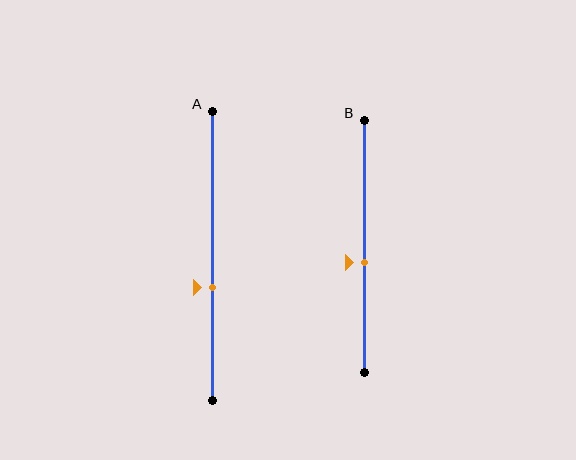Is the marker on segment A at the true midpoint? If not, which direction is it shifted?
No, the marker on segment A is shifted downward by about 11% of the segment length.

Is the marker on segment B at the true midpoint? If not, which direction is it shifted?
No, the marker on segment B is shifted downward by about 6% of the segment length.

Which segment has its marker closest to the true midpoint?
Segment B has its marker closest to the true midpoint.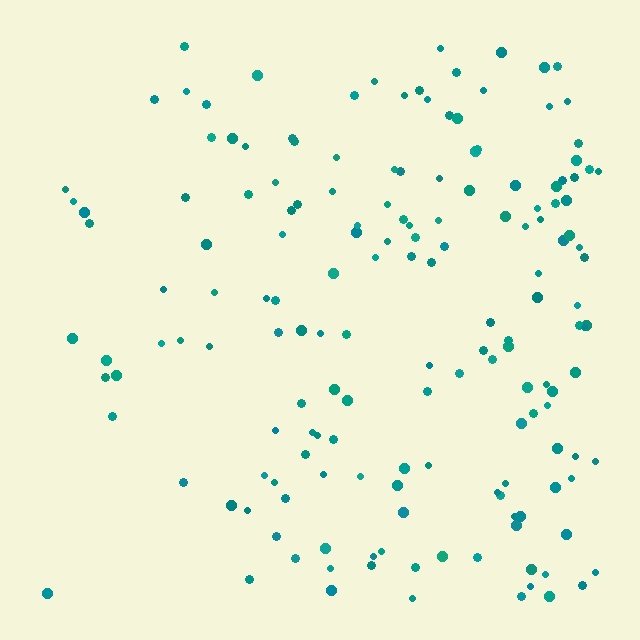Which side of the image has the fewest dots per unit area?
The left.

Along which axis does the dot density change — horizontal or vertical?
Horizontal.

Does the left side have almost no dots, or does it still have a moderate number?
Still a moderate number, just noticeably fewer than the right.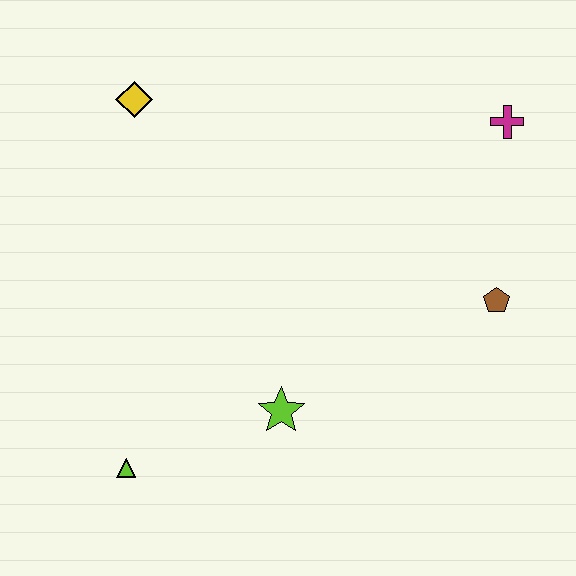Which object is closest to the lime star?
The lime triangle is closest to the lime star.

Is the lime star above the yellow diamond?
No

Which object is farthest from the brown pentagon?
The yellow diamond is farthest from the brown pentagon.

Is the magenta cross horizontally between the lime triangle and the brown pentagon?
No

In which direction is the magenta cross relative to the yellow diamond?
The magenta cross is to the right of the yellow diamond.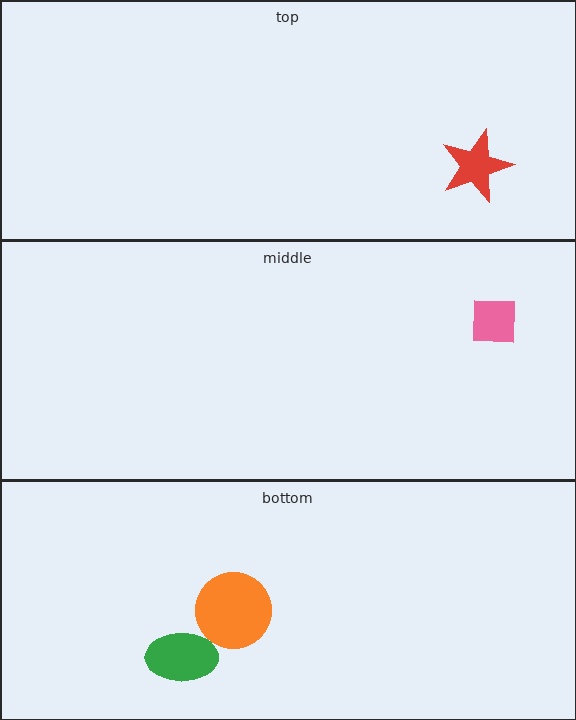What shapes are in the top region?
The red star.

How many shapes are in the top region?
1.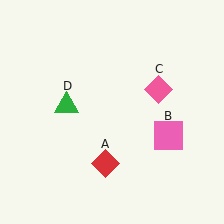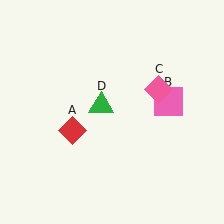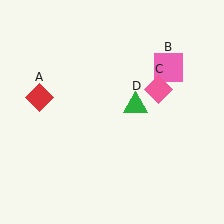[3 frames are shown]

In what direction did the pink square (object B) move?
The pink square (object B) moved up.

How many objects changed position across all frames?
3 objects changed position: red diamond (object A), pink square (object B), green triangle (object D).